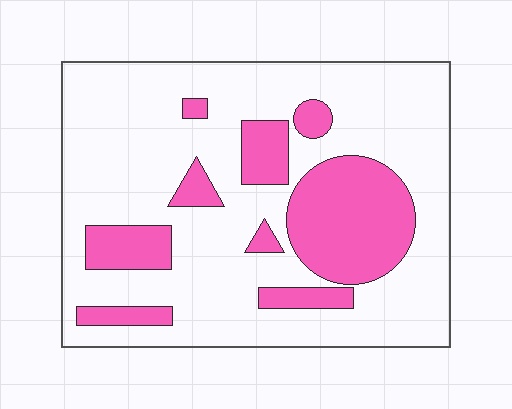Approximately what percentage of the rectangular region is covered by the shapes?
Approximately 25%.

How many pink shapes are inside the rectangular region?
9.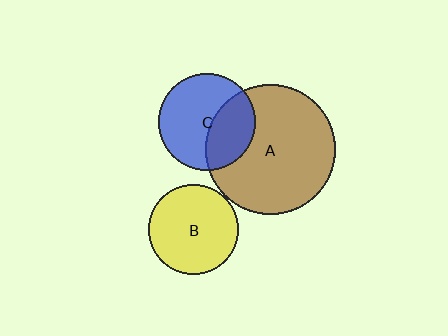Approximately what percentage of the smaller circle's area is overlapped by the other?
Approximately 35%.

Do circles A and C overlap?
Yes.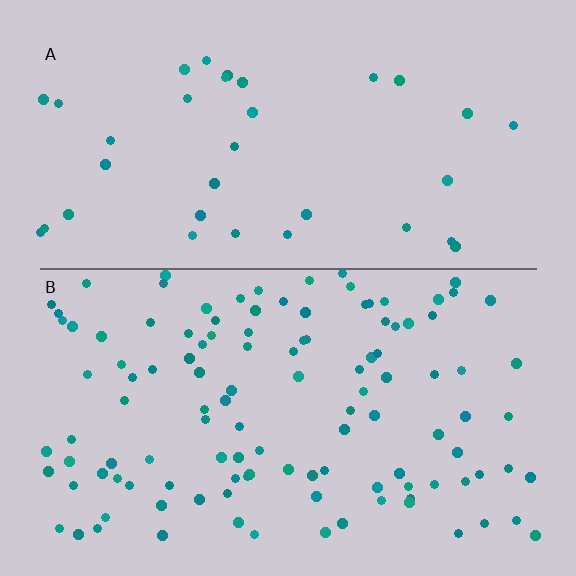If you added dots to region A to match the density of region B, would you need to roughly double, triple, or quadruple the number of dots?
Approximately triple.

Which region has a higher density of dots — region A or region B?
B (the bottom).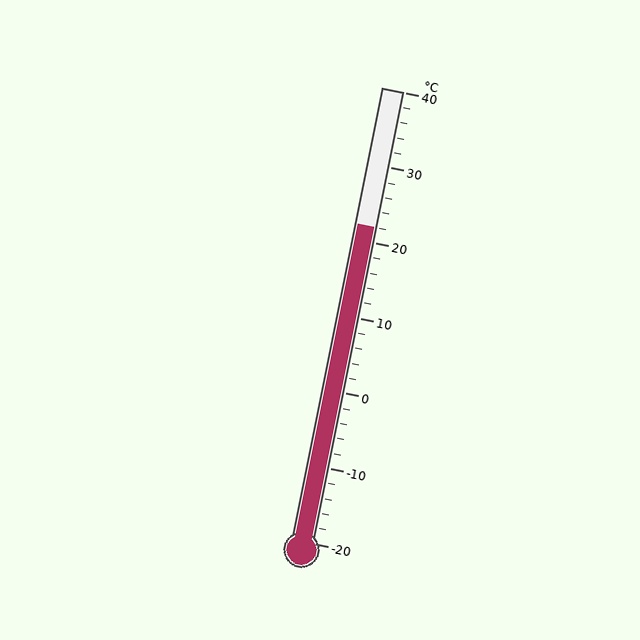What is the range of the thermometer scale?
The thermometer scale ranges from -20°C to 40°C.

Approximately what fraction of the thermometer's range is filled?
The thermometer is filled to approximately 70% of its range.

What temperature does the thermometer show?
The thermometer shows approximately 22°C.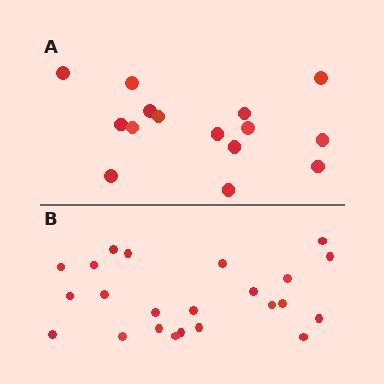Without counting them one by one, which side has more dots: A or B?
Region B (the bottom region) has more dots.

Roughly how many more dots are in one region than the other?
Region B has roughly 8 or so more dots than region A.